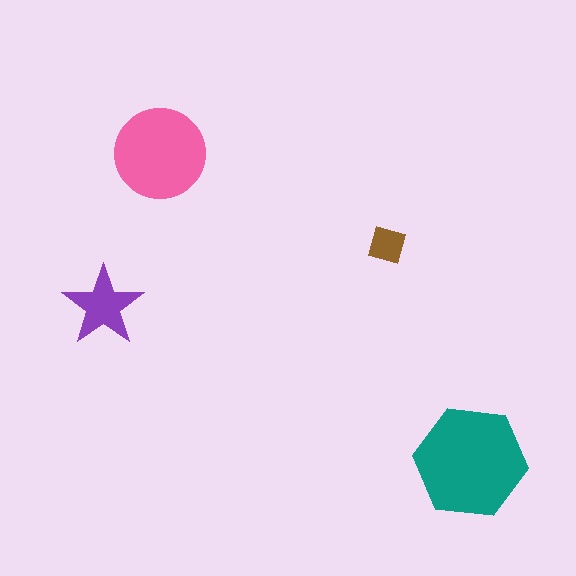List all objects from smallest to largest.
The brown diamond, the purple star, the pink circle, the teal hexagon.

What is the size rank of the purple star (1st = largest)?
3rd.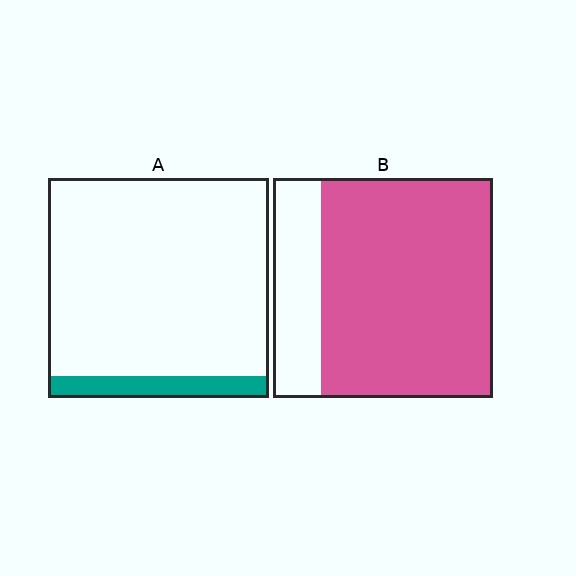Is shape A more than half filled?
No.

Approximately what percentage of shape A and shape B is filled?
A is approximately 10% and B is approximately 80%.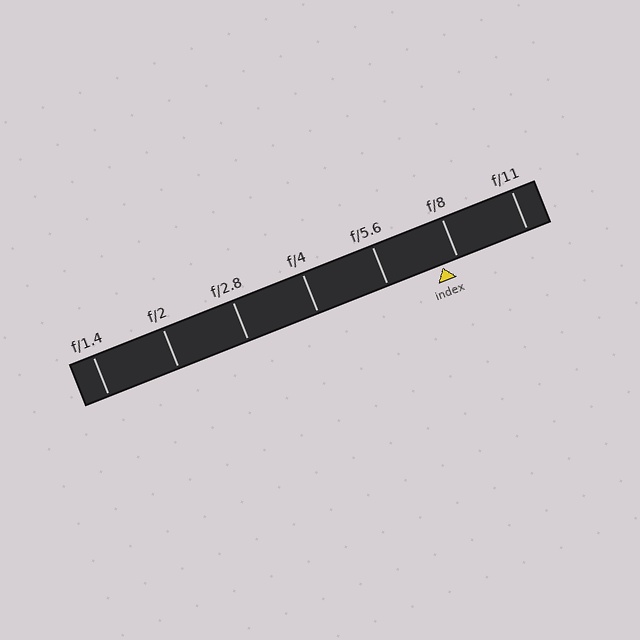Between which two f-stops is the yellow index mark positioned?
The index mark is between f/5.6 and f/8.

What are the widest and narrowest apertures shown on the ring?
The widest aperture shown is f/1.4 and the narrowest is f/11.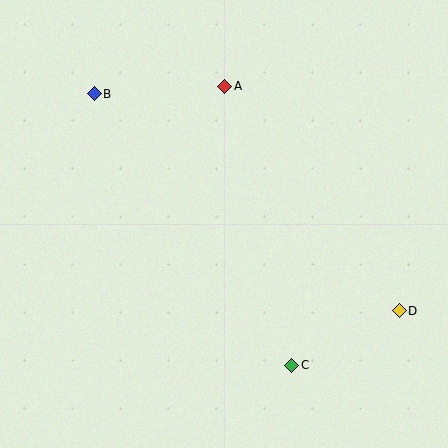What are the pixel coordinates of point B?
Point B is at (94, 94).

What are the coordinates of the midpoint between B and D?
The midpoint between B and D is at (247, 202).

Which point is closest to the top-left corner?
Point B is closest to the top-left corner.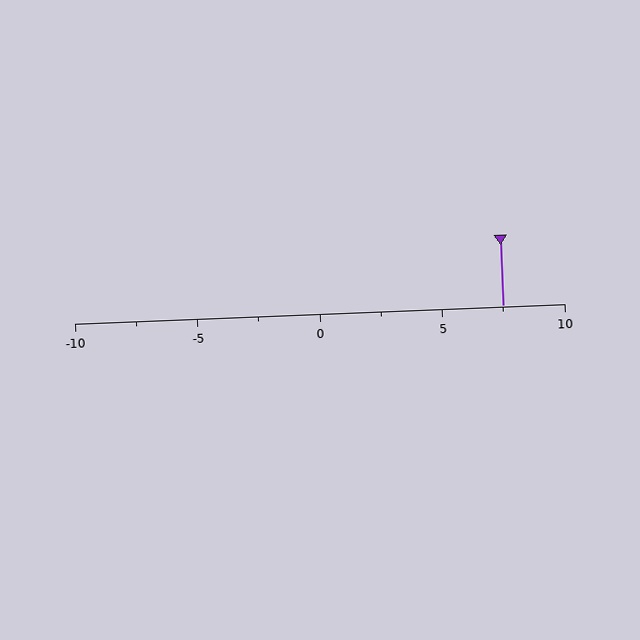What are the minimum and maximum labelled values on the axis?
The axis runs from -10 to 10.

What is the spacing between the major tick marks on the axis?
The major ticks are spaced 5 apart.